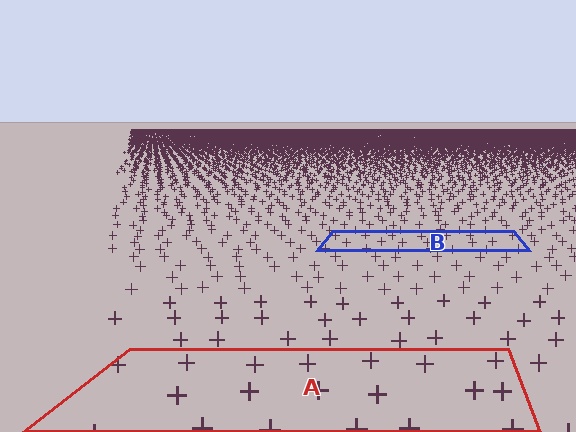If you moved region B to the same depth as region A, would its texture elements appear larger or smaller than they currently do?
They would appear larger. At a closer depth, the same texture elements are projected at a bigger on-screen size.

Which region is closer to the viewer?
Region A is closer. The texture elements there are larger and more spread out.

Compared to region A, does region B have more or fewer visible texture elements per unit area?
Region B has more texture elements per unit area — they are packed more densely because it is farther away.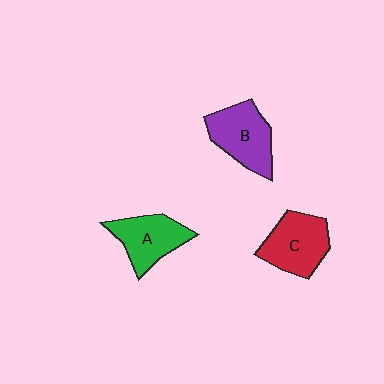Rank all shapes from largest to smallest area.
From largest to smallest: B (purple), C (red), A (green).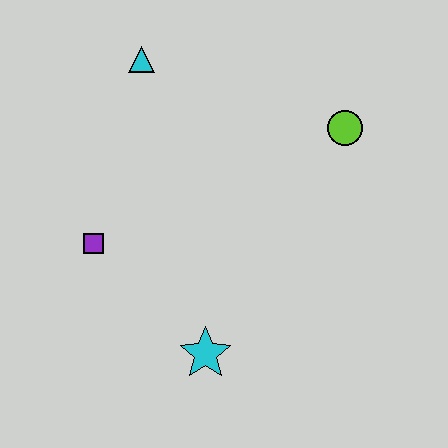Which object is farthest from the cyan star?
The cyan triangle is farthest from the cyan star.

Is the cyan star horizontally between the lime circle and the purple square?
Yes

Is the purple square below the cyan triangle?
Yes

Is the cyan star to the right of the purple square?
Yes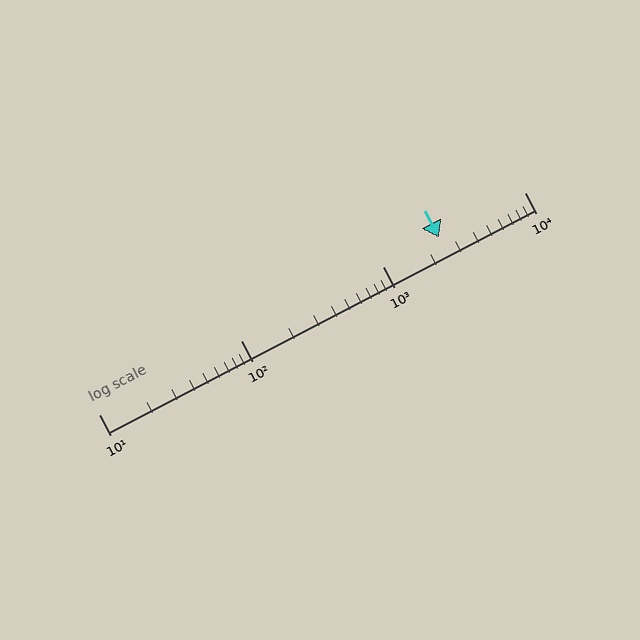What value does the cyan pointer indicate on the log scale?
The pointer indicates approximately 2500.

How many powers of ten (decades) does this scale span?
The scale spans 3 decades, from 10 to 10000.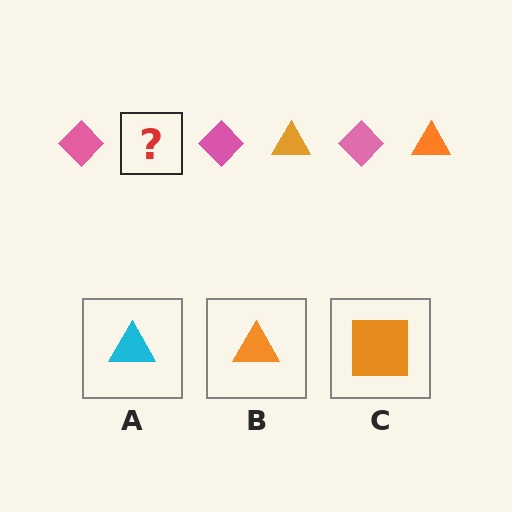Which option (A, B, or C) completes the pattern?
B.